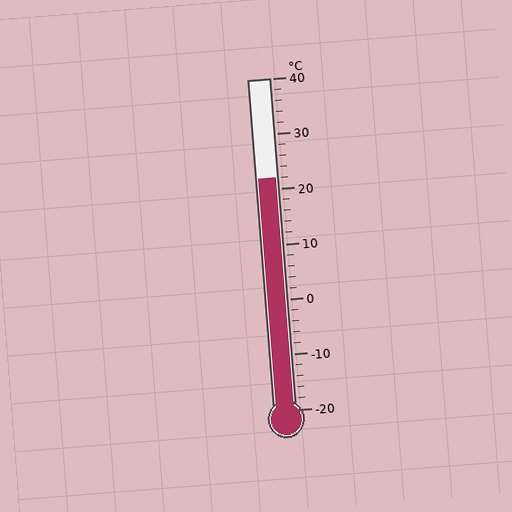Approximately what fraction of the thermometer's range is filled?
The thermometer is filled to approximately 70% of its range.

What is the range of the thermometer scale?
The thermometer scale ranges from -20°C to 40°C.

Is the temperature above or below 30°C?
The temperature is below 30°C.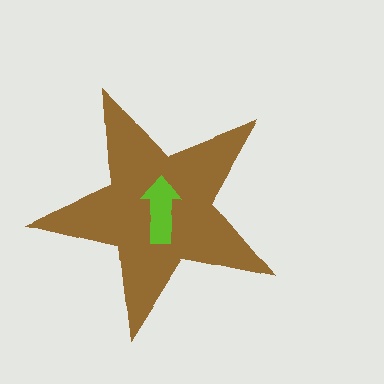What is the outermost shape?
The brown star.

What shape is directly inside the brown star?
The lime arrow.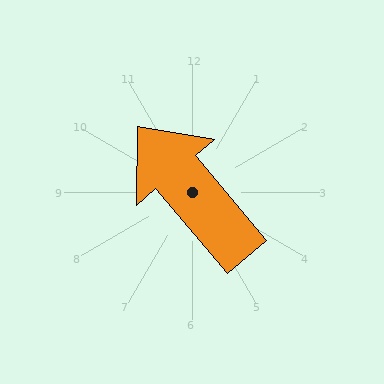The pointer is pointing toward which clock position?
Roughly 11 o'clock.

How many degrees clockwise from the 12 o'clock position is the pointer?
Approximately 320 degrees.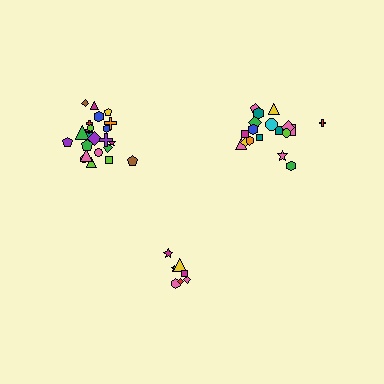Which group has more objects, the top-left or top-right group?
The top-left group.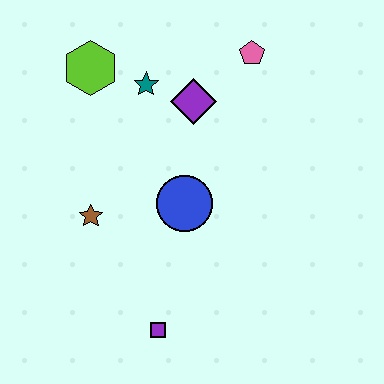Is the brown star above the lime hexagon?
No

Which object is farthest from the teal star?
The purple square is farthest from the teal star.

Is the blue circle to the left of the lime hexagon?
No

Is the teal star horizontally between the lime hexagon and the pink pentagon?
Yes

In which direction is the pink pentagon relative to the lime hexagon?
The pink pentagon is to the right of the lime hexagon.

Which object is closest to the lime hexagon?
The teal star is closest to the lime hexagon.